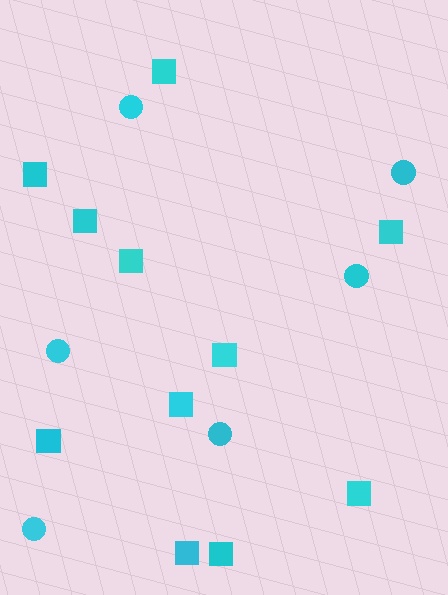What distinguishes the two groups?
There are 2 groups: one group of circles (6) and one group of squares (11).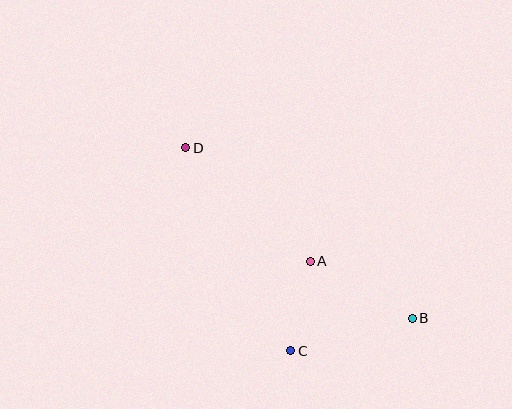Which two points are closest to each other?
Points A and C are closest to each other.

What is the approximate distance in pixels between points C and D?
The distance between C and D is approximately 228 pixels.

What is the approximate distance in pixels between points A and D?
The distance between A and D is approximately 168 pixels.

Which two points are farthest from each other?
Points B and D are farthest from each other.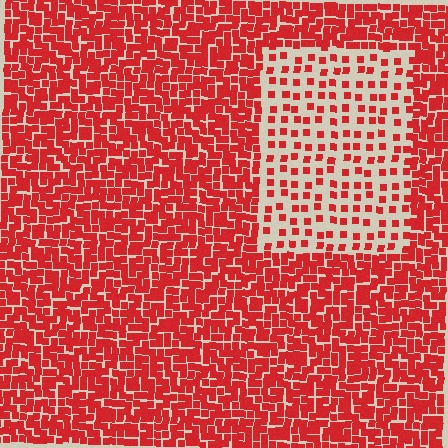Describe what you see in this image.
The image contains small red elements arranged at two different densities. A rectangle-shaped region is visible where the elements are less densely packed than the surrounding area.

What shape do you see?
I see a rectangle.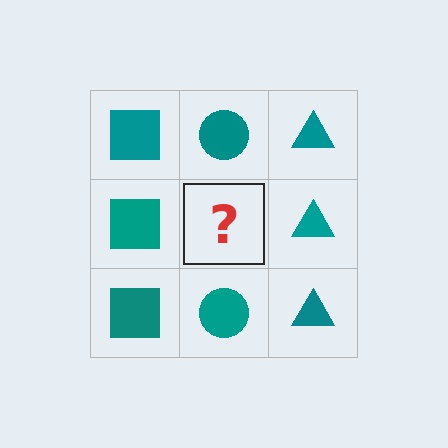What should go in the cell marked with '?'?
The missing cell should contain a teal circle.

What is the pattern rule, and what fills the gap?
The rule is that each column has a consistent shape. The gap should be filled with a teal circle.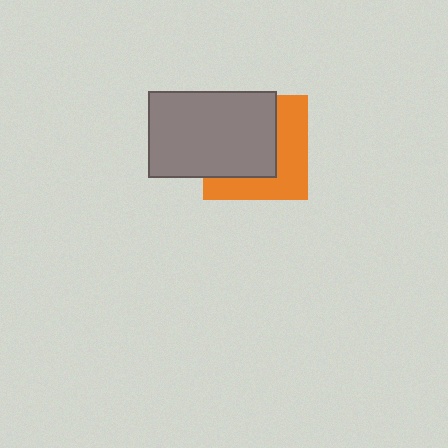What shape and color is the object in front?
The object in front is a gray rectangle.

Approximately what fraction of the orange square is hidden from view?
Roughly 56% of the orange square is hidden behind the gray rectangle.